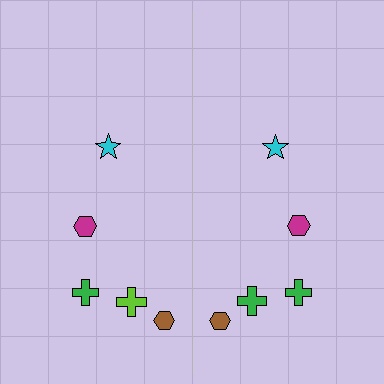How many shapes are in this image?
There are 10 shapes in this image.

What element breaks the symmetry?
The green cross on the right side breaks the symmetry — its mirror counterpart is lime.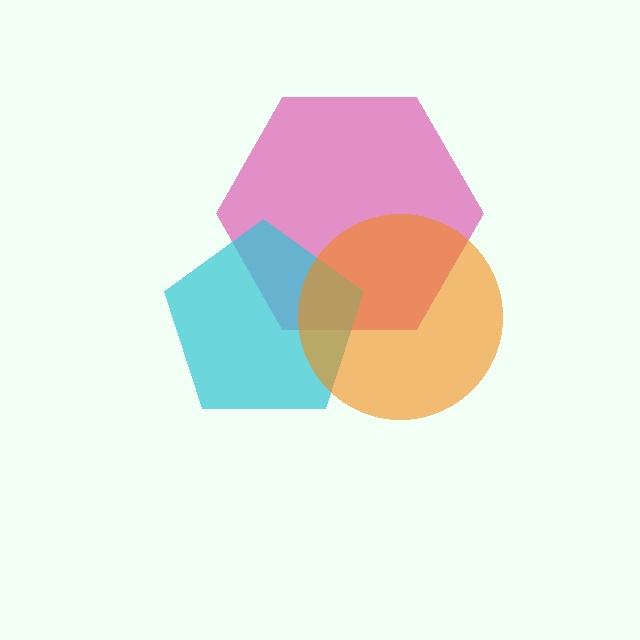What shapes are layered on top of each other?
The layered shapes are: a pink hexagon, a cyan pentagon, an orange circle.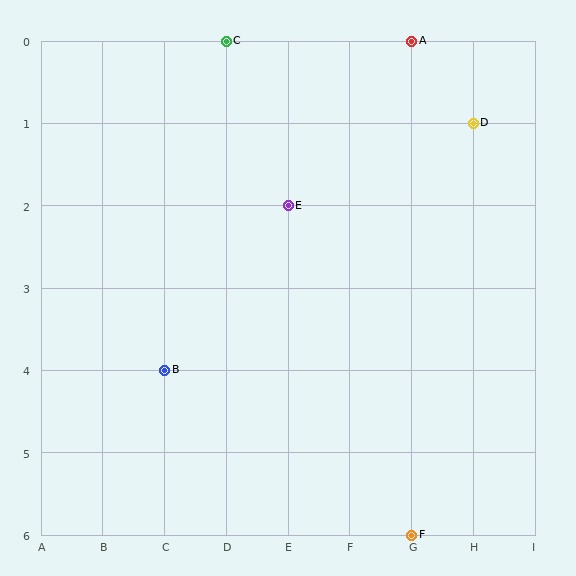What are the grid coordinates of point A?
Point A is at grid coordinates (G, 0).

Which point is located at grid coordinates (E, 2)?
Point E is at (E, 2).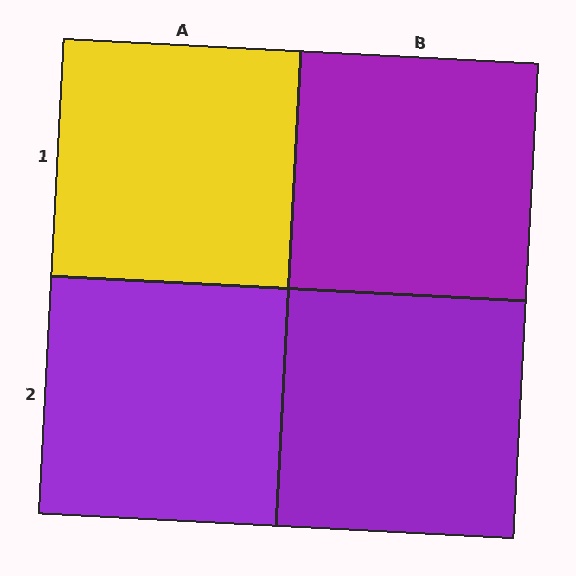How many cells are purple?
3 cells are purple.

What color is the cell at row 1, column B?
Purple.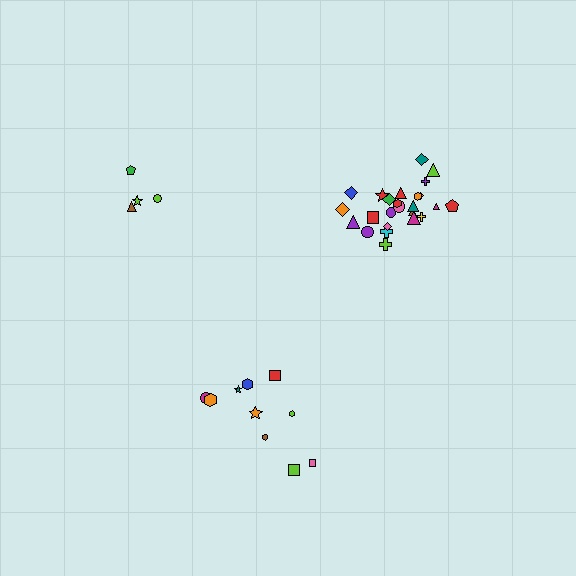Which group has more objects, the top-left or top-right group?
The top-right group.